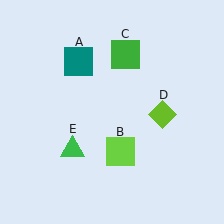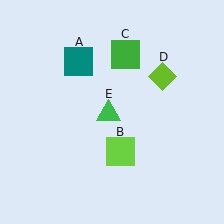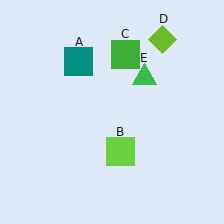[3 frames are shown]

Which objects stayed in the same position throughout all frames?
Teal square (object A) and lime square (object B) and green square (object C) remained stationary.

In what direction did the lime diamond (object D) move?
The lime diamond (object D) moved up.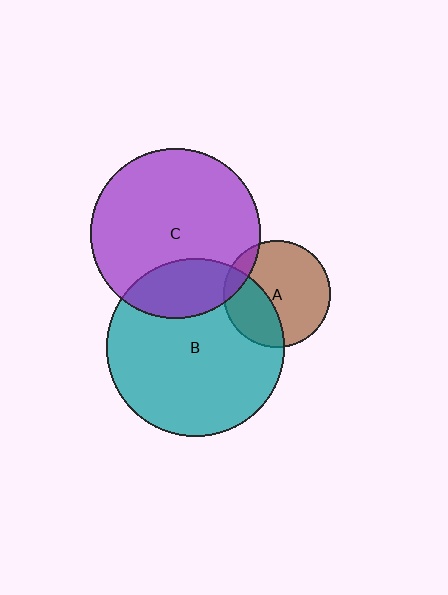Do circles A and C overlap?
Yes.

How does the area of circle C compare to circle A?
Approximately 2.5 times.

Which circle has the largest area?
Circle B (teal).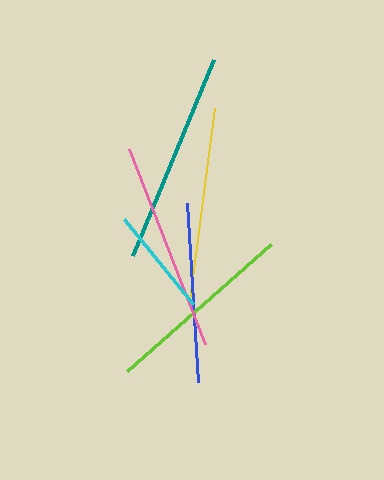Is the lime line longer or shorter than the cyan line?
The lime line is longer than the cyan line.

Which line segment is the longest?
The teal line is the longest at approximately 213 pixels.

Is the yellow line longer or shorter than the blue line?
The yellow line is longer than the blue line.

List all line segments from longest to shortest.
From longest to shortest: teal, pink, yellow, lime, blue, cyan.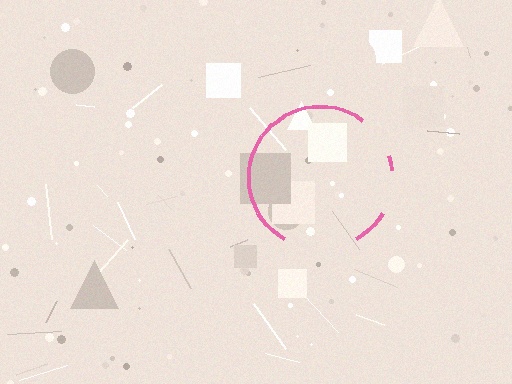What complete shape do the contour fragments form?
The contour fragments form a circle.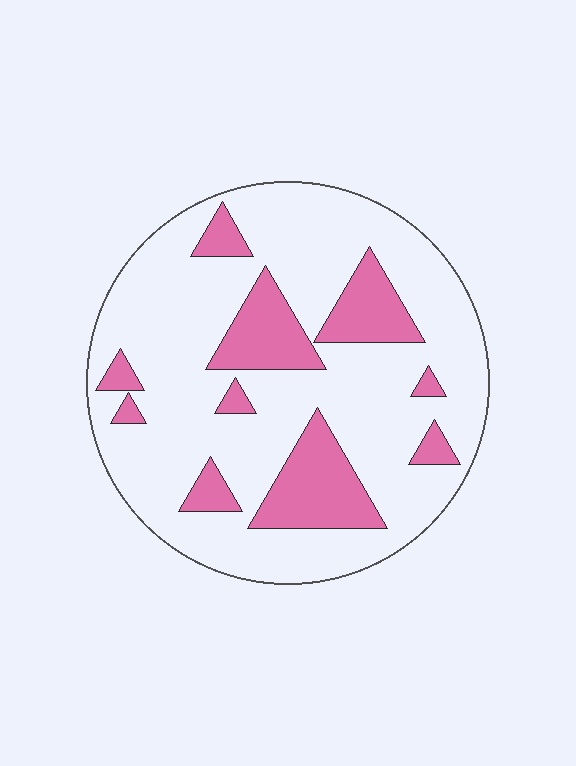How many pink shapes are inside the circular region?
10.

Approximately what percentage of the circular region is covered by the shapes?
Approximately 20%.